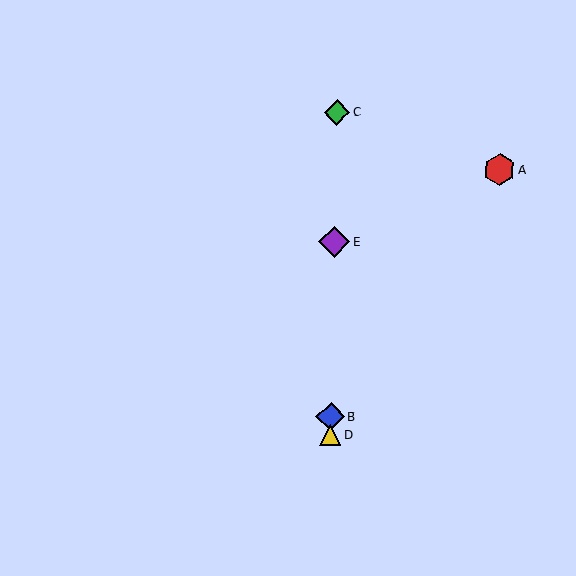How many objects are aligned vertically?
4 objects (B, C, D, E) are aligned vertically.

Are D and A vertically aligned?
No, D is at x≈330 and A is at x≈500.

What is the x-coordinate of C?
Object C is at x≈337.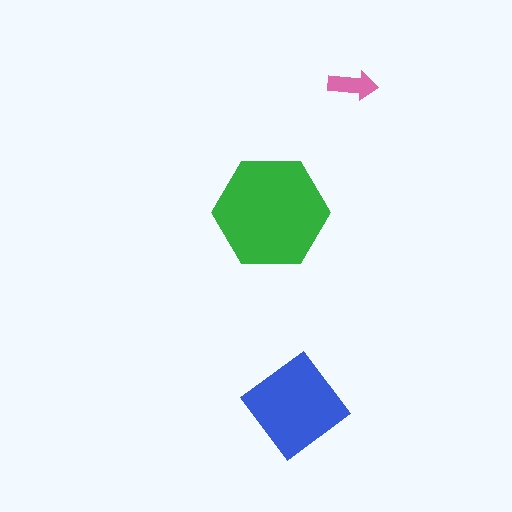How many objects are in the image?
There are 3 objects in the image.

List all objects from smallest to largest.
The pink arrow, the blue diamond, the green hexagon.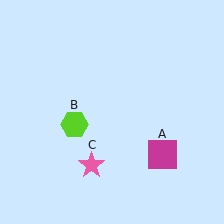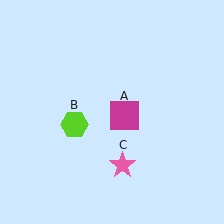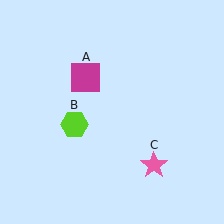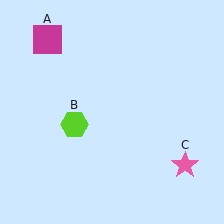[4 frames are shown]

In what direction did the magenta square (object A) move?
The magenta square (object A) moved up and to the left.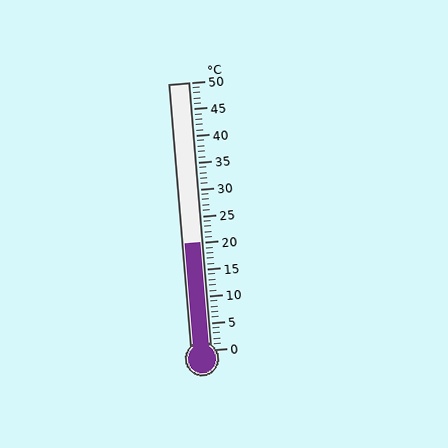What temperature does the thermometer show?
The thermometer shows approximately 20°C.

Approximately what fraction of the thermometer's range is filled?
The thermometer is filled to approximately 40% of its range.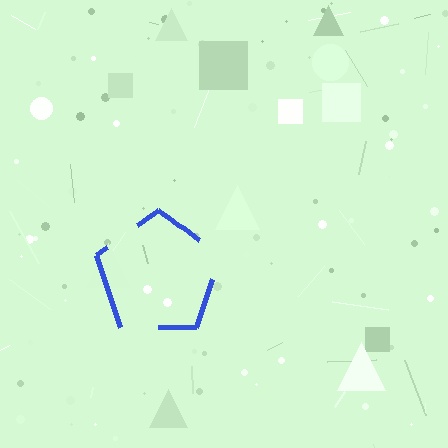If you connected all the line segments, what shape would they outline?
They would outline a pentagon.